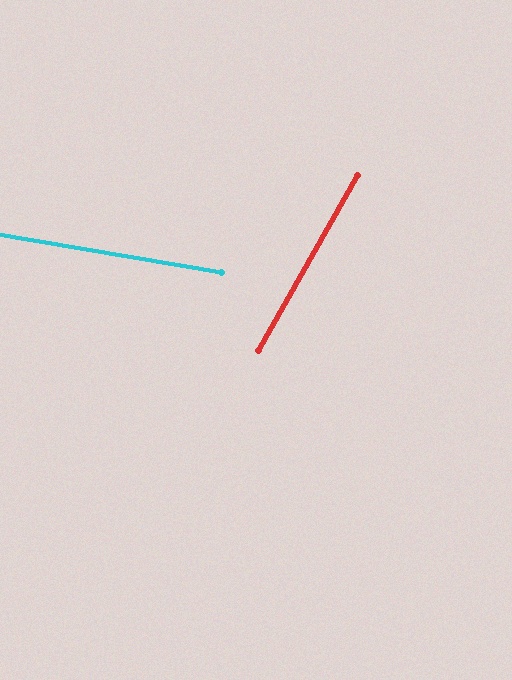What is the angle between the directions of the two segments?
Approximately 70 degrees.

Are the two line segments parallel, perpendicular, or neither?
Neither parallel nor perpendicular — they differ by about 70°.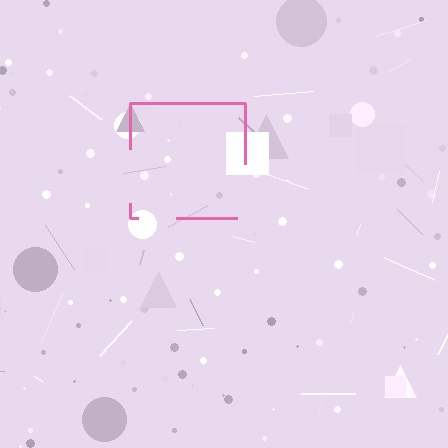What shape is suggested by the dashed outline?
The dashed outline suggests a square.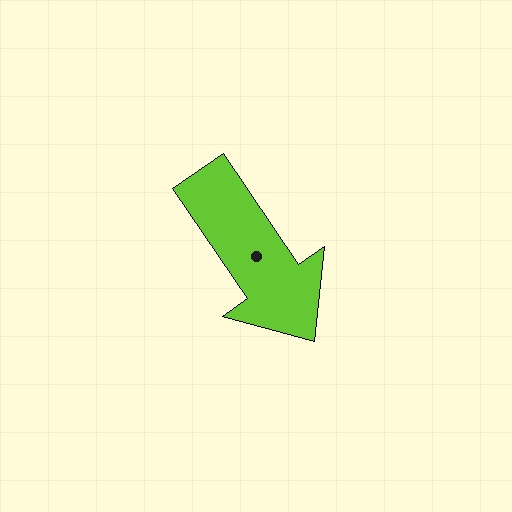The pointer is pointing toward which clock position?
Roughly 5 o'clock.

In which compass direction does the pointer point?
Southeast.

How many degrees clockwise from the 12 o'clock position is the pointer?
Approximately 146 degrees.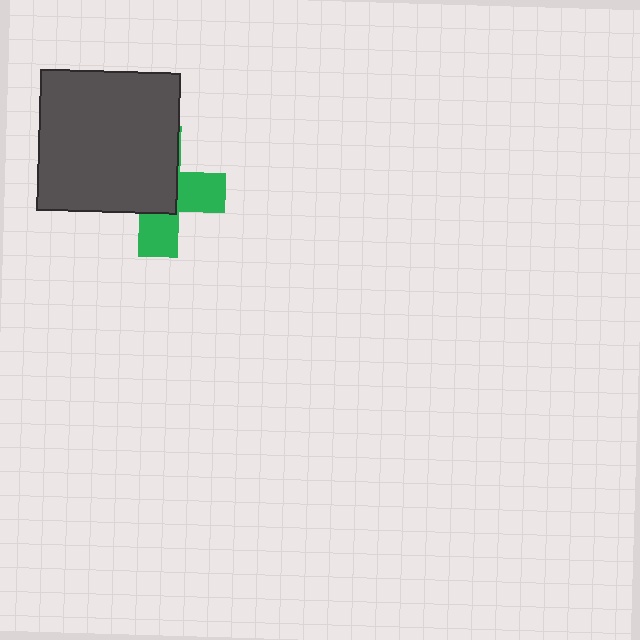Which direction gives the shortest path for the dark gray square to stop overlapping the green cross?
Moving toward the upper-left gives the shortest separation.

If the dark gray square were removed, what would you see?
You would see the complete green cross.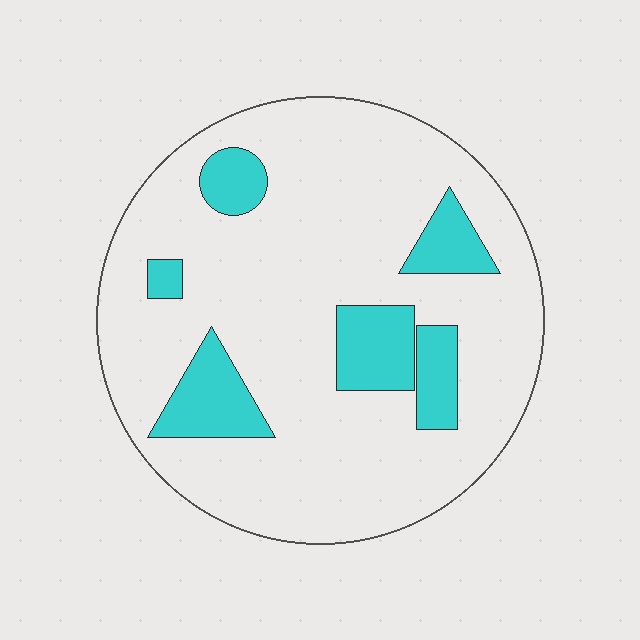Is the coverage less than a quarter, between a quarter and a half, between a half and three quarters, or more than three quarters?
Less than a quarter.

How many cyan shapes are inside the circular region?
6.